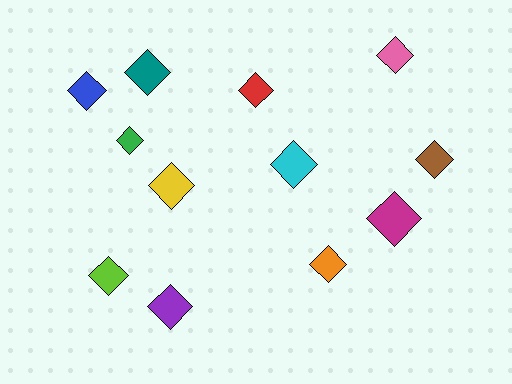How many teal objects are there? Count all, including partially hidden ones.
There is 1 teal object.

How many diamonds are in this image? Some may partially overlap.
There are 12 diamonds.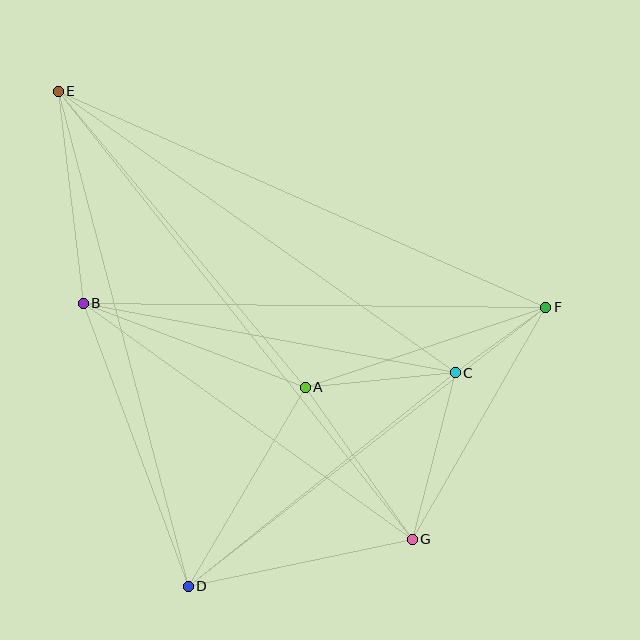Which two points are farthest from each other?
Points E and G are farthest from each other.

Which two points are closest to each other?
Points C and F are closest to each other.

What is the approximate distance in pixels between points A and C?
The distance between A and C is approximately 151 pixels.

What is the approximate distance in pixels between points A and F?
The distance between A and F is approximately 253 pixels.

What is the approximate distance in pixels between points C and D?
The distance between C and D is approximately 342 pixels.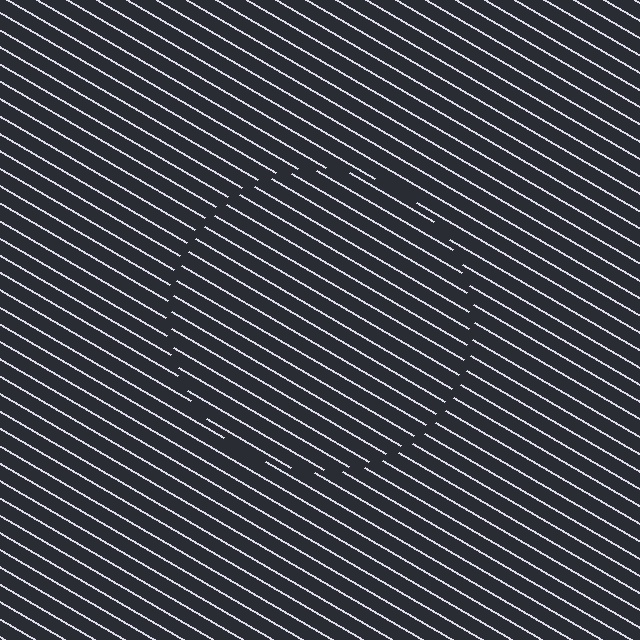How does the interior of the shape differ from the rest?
The interior of the shape contains the same grating, shifted by half a period — the contour is defined by the phase discontinuity where line-ends from the inner and outer gratings abut.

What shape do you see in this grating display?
An illusory circle. The interior of the shape contains the same grating, shifted by half a period — the contour is defined by the phase discontinuity where line-ends from the inner and outer gratings abut.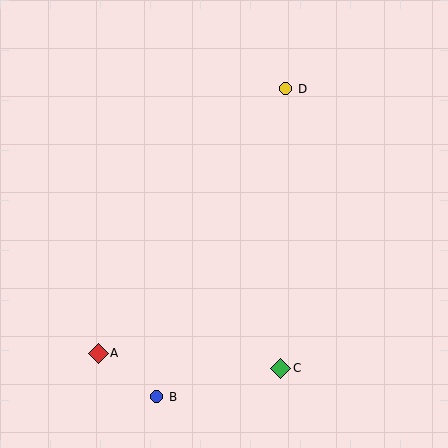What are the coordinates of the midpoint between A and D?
The midpoint between A and D is at (192, 221).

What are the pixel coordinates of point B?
Point B is at (157, 397).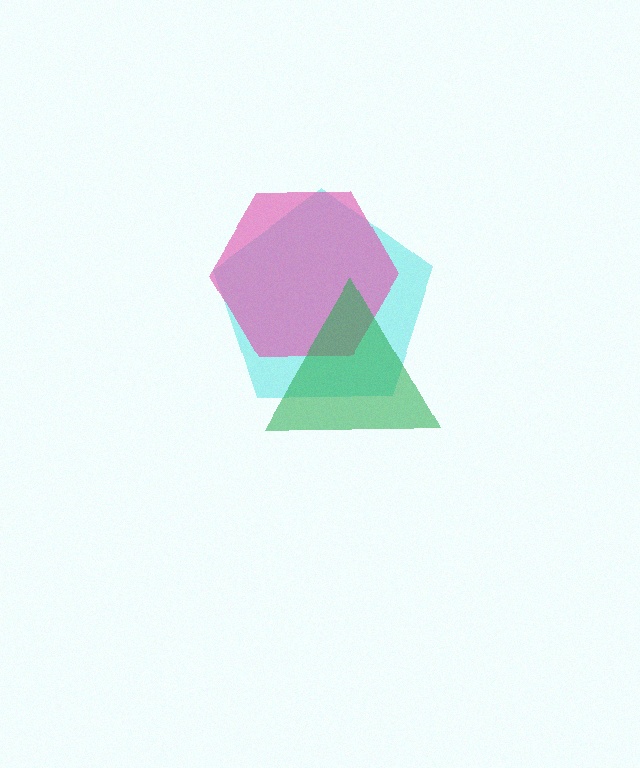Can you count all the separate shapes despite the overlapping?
Yes, there are 3 separate shapes.